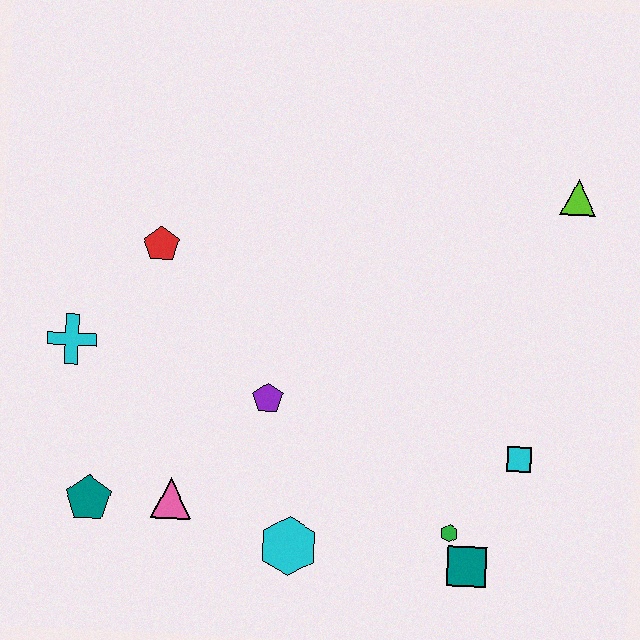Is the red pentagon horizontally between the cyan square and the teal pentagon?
Yes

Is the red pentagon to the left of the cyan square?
Yes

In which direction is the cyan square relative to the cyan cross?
The cyan square is to the right of the cyan cross.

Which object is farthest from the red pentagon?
The teal square is farthest from the red pentagon.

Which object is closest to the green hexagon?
The teal square is closest to the green hexagon.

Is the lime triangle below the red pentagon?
No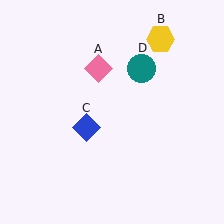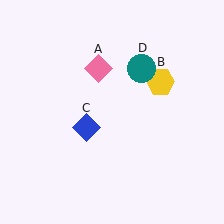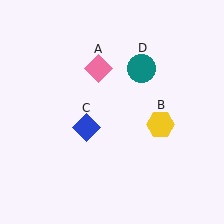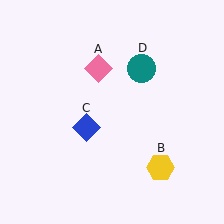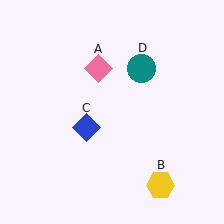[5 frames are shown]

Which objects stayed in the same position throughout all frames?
Pink diamond (object A) and blue diamond (object C) and teal circle (object D) remained stationary.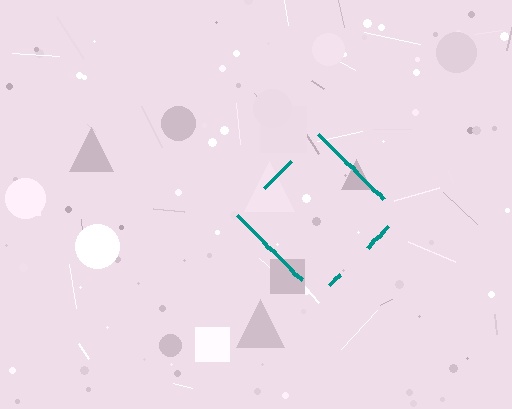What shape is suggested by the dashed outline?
The dashed outline suggests a diamond.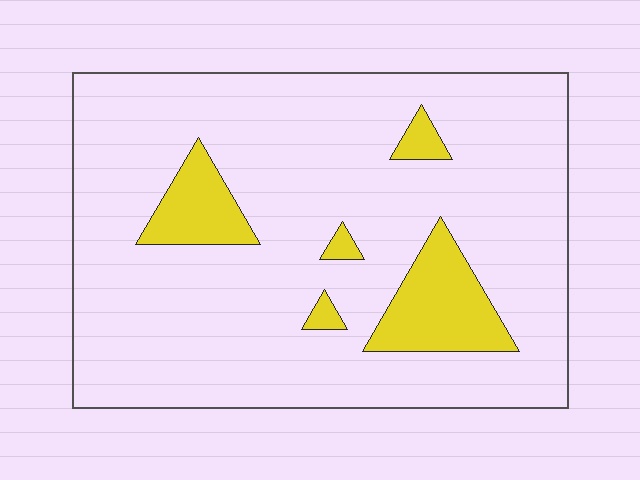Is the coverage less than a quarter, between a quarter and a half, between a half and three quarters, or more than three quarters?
Less than a quarter.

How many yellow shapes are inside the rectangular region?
5.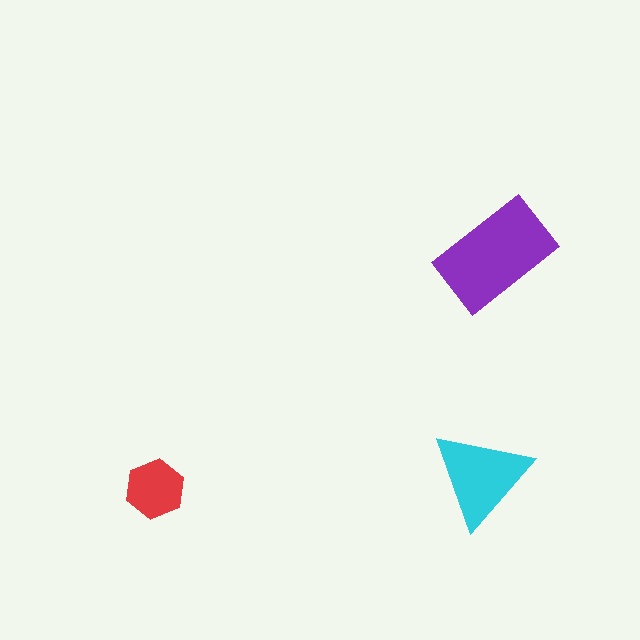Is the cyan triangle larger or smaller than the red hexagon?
Larger.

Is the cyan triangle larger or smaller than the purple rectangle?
Smaller.